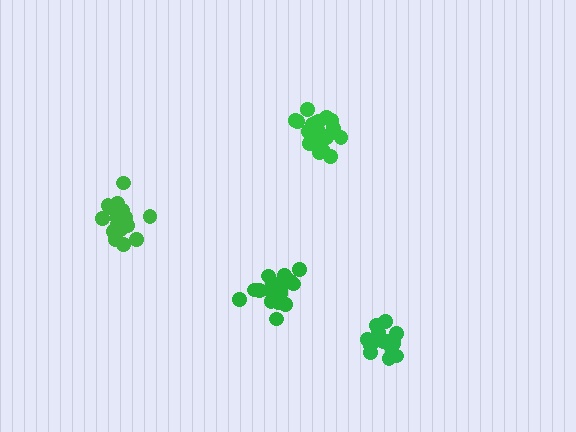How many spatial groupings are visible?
There are 4 spatial groupings.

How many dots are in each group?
Group 1: 16 dots, Group 2: 16 dots, Group 3: 19 dots, Group 4: 20 dots (71 total).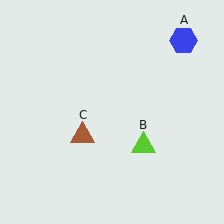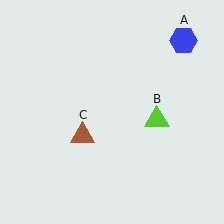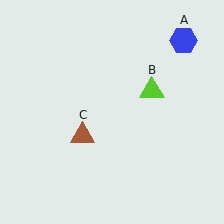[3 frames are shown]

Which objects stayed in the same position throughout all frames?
Blue hexagon (object A) and brown triangle (object C) remained stationary.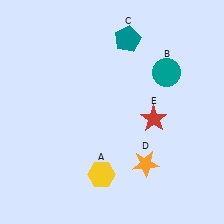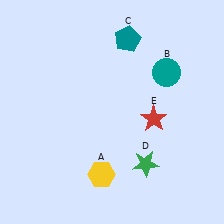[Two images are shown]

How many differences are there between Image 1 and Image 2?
There is 1 difference between the two images.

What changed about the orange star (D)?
In Image 1, D is orange. In Image 2, it changed to green.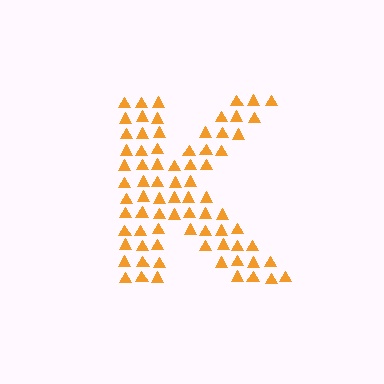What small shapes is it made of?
It is made of small triangles.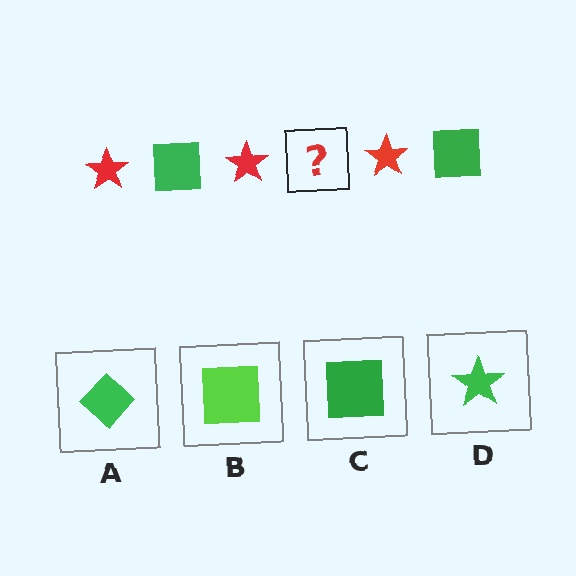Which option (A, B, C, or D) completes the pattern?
C.